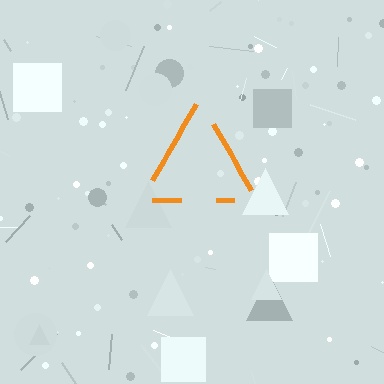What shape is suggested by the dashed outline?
The dashed outline suggests a triangle.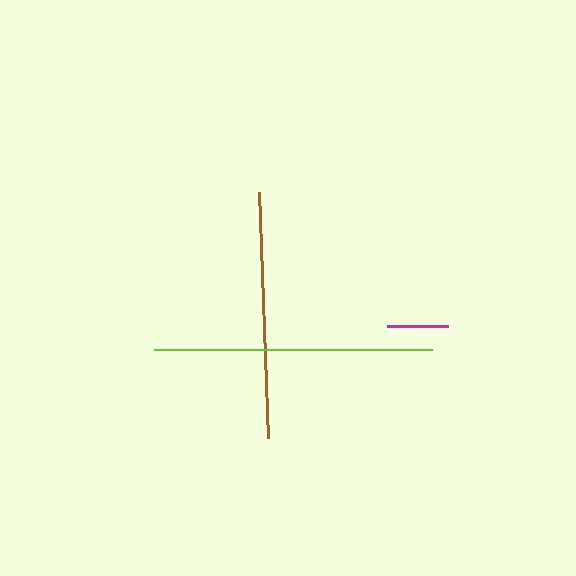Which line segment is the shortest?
The magenta line is the shortest at approximately 61 pixels.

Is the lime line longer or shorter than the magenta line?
The lime line is longer than the magenta line.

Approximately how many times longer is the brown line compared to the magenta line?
The brown line is approximately 4.0 times the length of the magenta line.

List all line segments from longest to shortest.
From longest to shortest: lime, brown, magenta.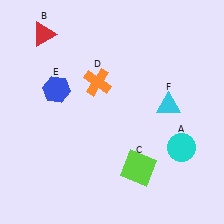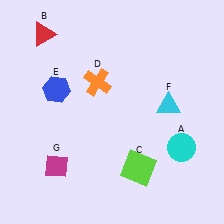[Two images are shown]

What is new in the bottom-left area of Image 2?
A magenta diamond (G) was added in the bottom-left area of Image 2.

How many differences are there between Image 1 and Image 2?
There is 1 difference between the two images.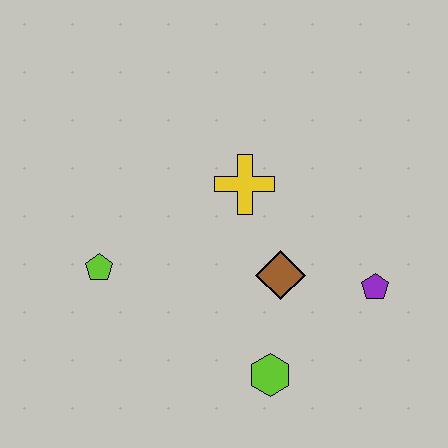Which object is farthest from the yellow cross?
The lime hexagon is farthest from the yellow cross.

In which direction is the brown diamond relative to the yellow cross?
The brown diamond is below the yellow cross.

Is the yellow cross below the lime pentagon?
No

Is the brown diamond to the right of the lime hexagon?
Yes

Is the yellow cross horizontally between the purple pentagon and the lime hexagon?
No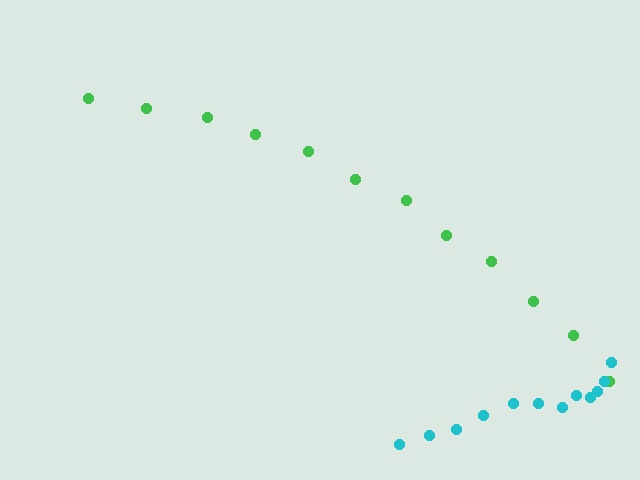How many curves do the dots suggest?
There are 2 distinct paths.